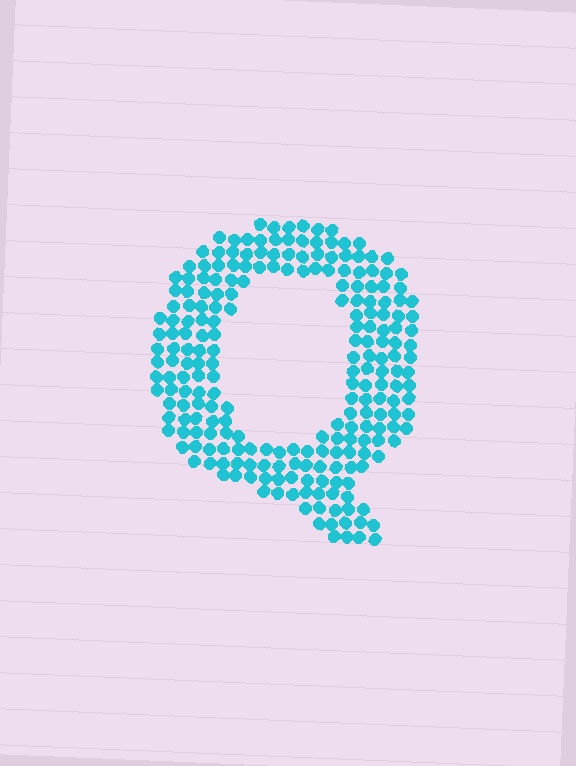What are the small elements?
The small elements are circles.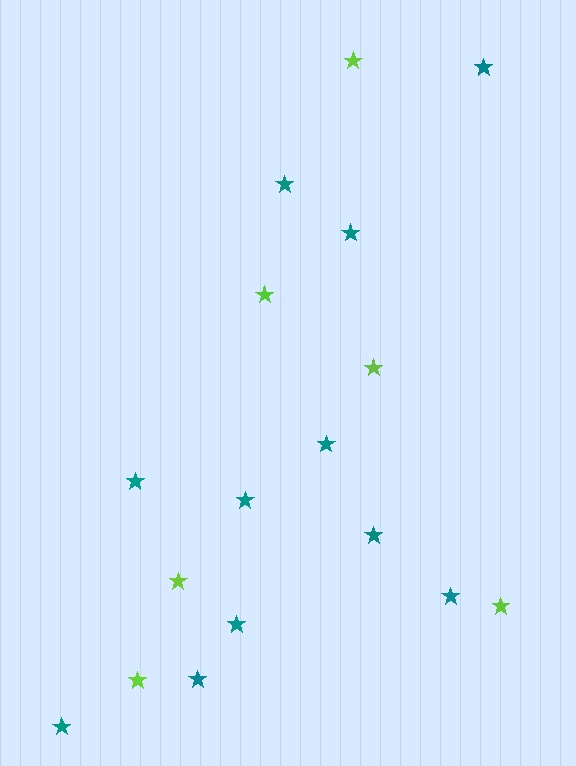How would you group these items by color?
There are 2 groups: one group of lime stars (6) and one group of teal stars (11).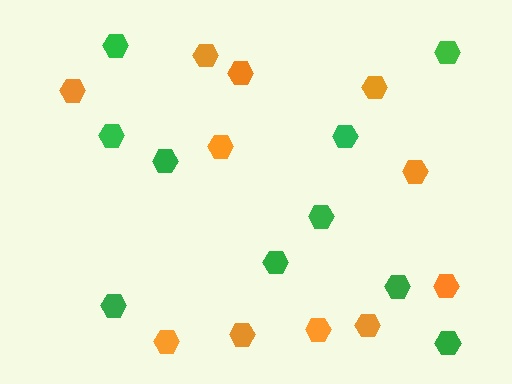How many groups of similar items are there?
There are 2 groups: one group of orange hexagons (11) and one group of green hexagons (10).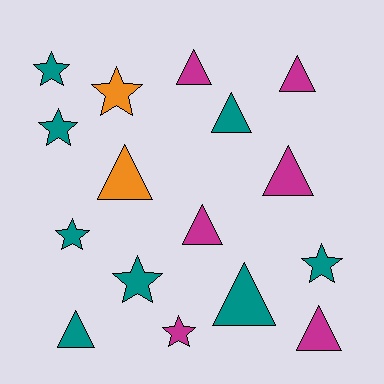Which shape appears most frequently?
Triangle, with 9 objects.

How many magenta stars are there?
There is 1 magenta star.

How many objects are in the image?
There are 16 objects.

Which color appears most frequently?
Teal, with 8 objects.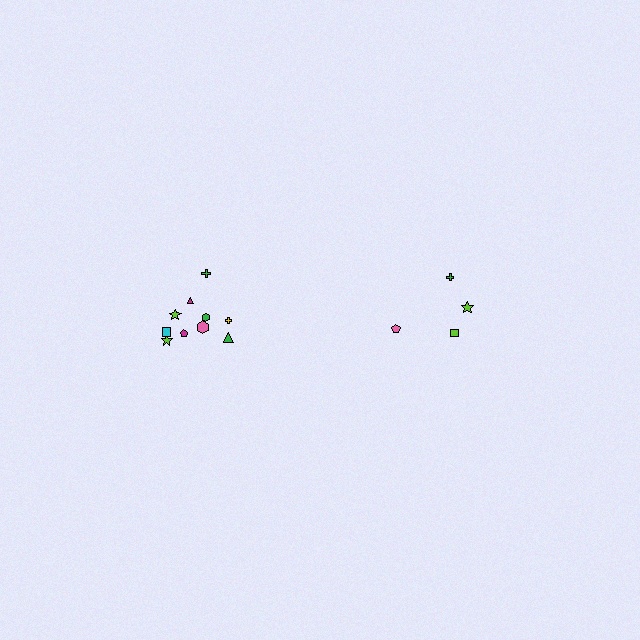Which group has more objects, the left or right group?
The left group.